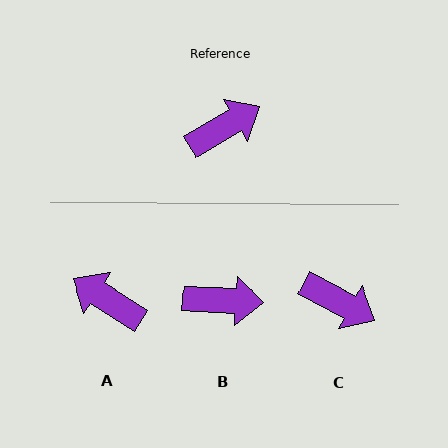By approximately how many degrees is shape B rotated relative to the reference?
Approximately 33 degrees clockwise.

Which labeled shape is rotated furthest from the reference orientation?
A, about 118 degrees away.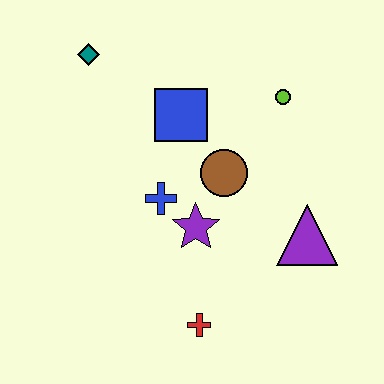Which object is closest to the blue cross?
The purple star is closest to the blue cross.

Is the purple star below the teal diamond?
Yes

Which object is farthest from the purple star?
The teal diamond is farthest from the purple star.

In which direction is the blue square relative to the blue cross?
The blue square is above the blue cross.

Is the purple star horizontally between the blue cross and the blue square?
No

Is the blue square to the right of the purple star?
No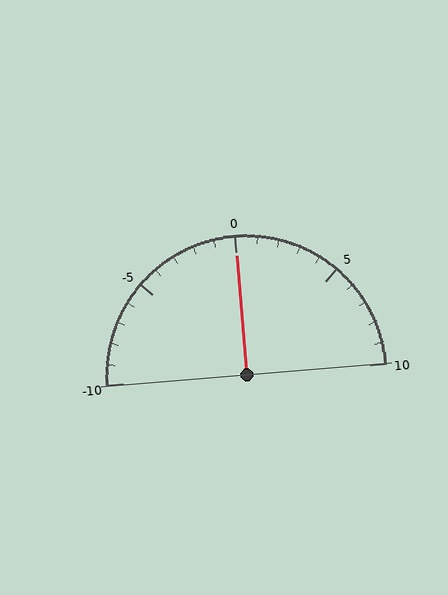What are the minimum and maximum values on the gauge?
The gauge ranges from -10 to 10.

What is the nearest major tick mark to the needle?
The nearest major tick mark is 0.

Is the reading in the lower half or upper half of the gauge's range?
The reading is in the upper half of the range (-10 to 10).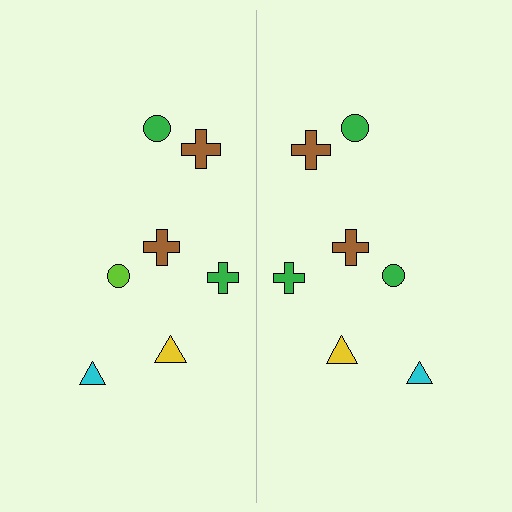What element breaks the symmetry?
The green circle on the right side breaks the symmetry — its mirror counterpart is lime.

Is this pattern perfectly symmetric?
No, the pattern is not perfectly symmetric. The green circle on the right side breaks the symmetry — its mirror counterpart is lime.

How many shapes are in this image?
There are 14 shapes in this image.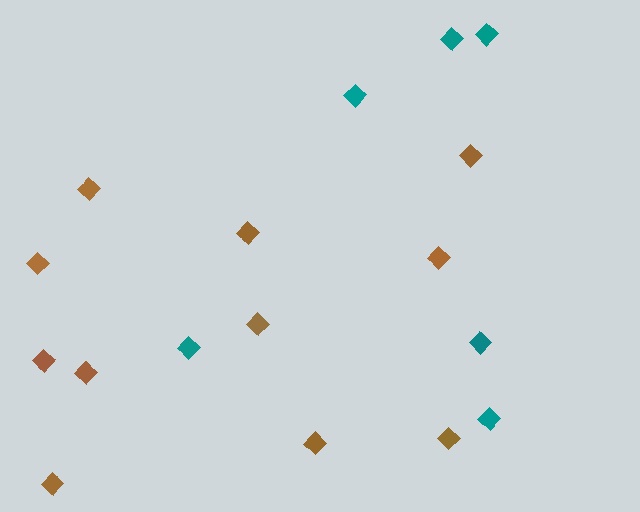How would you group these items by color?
There are 2 groups: one group of brown diamonds (11) and one group of teal diamonds (6).